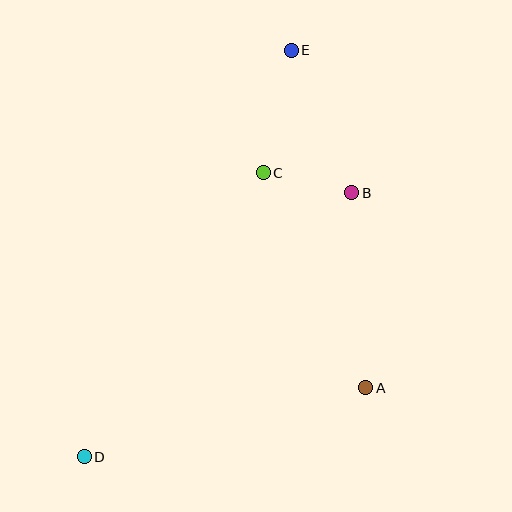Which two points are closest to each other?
Points B and C are closest to each other.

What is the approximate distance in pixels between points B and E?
The distance between B and E is approximately 155 pixels.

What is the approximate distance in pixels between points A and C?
The distance between A and C is approximately 238 pixels.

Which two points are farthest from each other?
Points D and E are farthest from each other.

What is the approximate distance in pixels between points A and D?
The distance between A and D is approximately 290 pixels.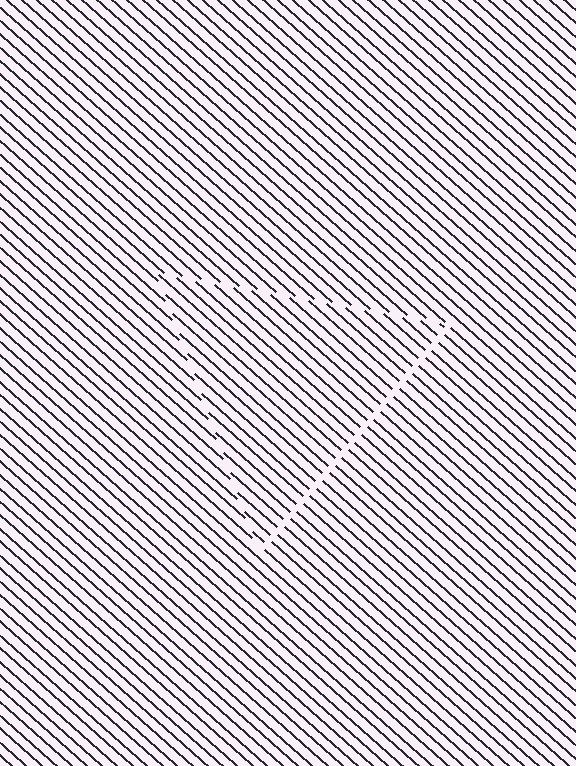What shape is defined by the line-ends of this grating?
An illusory triangle. The interior of the shape contains the same grating, shifted by half a period — the contour is defined by the phase discontinuity where line-ends from the inner and outer gratings abut.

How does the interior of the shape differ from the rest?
The interior of the shape contains the same grating, shifted by half a period — the contour is defined by the phase discontinuity where line-ends from the inner and outer gratings abut.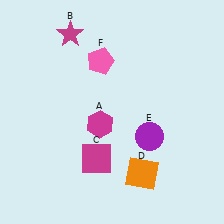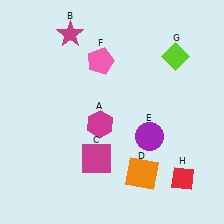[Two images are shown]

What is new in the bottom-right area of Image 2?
A red diamond (H) was added in the bottom-right area of Image 2.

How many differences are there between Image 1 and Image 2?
There are 2 differences between the two images.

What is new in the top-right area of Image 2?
A lime diamond (G) was added in the top-right area of Image 2.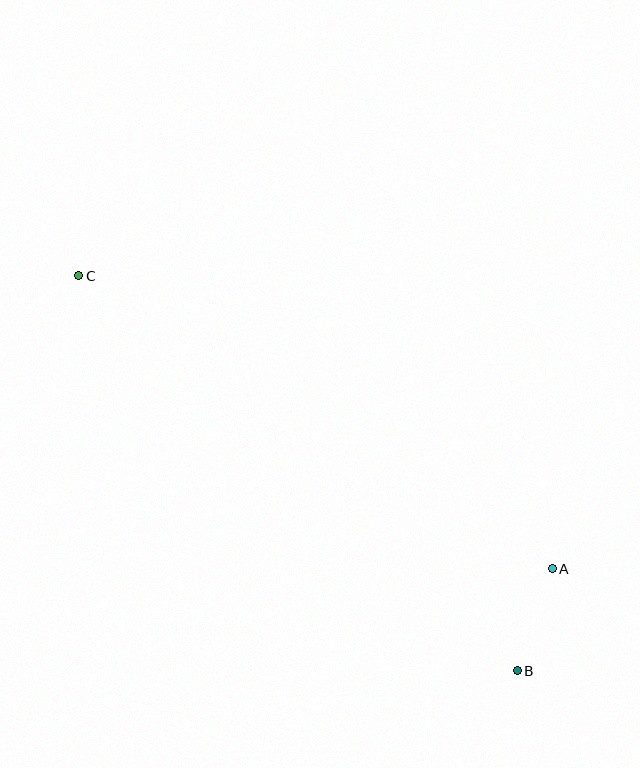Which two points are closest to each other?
Points A and B are closest to each other.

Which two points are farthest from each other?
Points B and C are farthest from each other.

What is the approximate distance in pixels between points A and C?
The distance between A and C is approximately 557 pixels.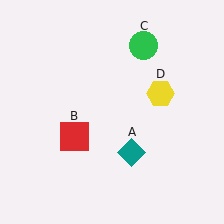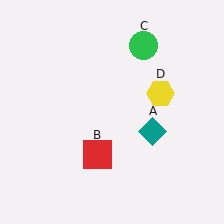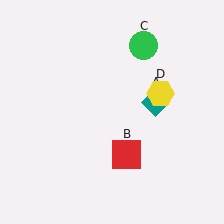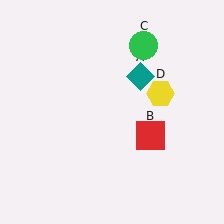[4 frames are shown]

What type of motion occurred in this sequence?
The teal diamond (object A), red square (object B) rotated counterclockwise around the center of the scene.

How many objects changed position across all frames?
2 objects changed position: teal diamond (object A), red square (object B).